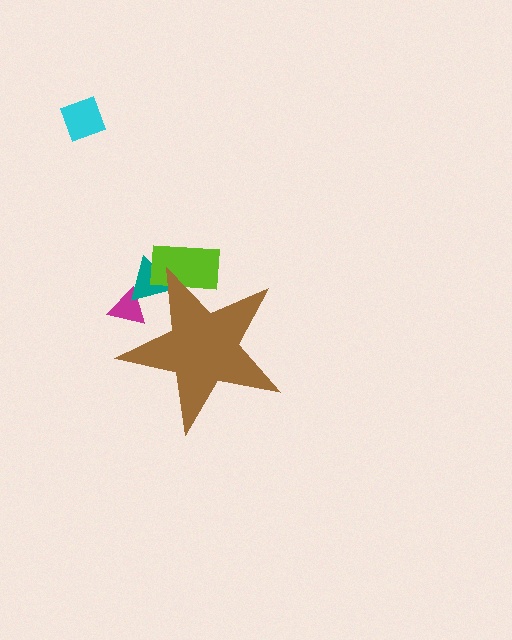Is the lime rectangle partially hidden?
Yes, the lime rectangle is partially hidden behind the brown star.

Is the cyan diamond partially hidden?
No, the cyan diamond is fully visible.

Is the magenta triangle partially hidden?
Yes, the magenta triangle is partially hidden behind the brown star.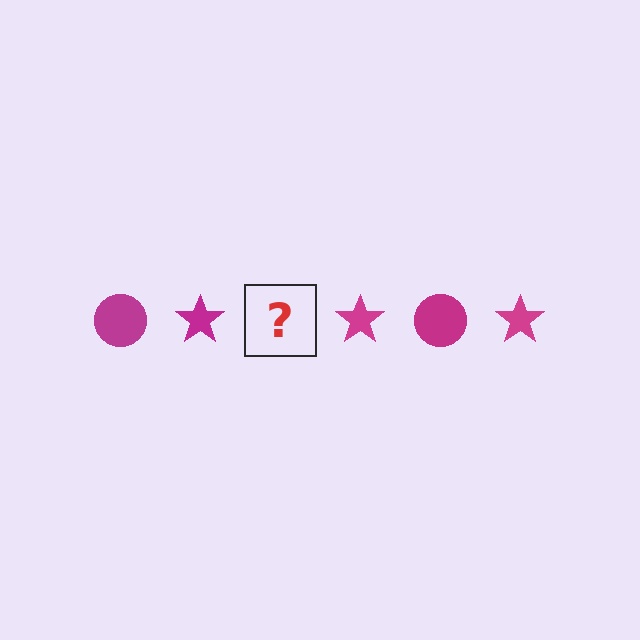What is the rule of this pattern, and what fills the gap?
The rule is that the pattern cycles through circle, star shapes in magenta. The gap should be filled with a magenta circle.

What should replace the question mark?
The question mark should be replaced with a magenta circle.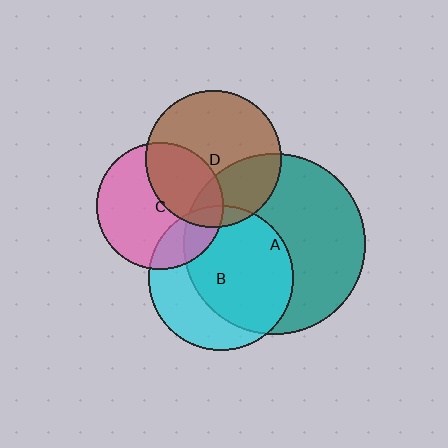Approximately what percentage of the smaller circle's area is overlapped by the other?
Approximately 30%.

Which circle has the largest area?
Circle A (teal).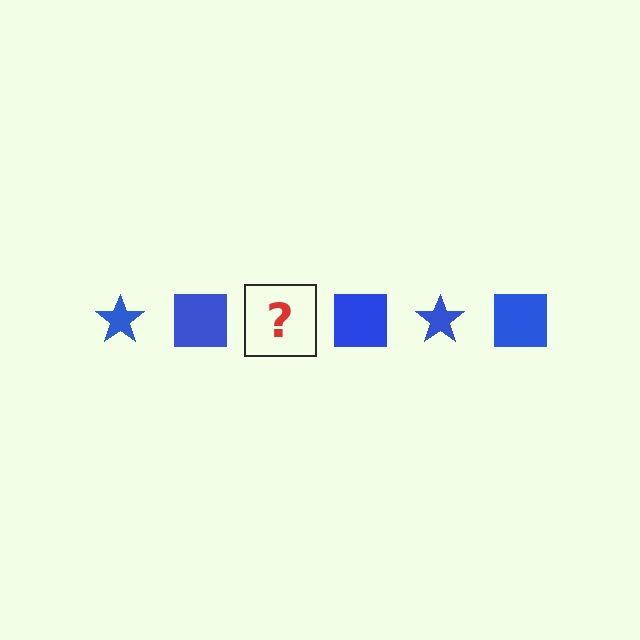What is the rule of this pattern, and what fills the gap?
The rule is that the pattern cycles through star, square shapes in blue. The gap should be filled with a blue star.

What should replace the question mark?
The question mark should be replaced with a blue star.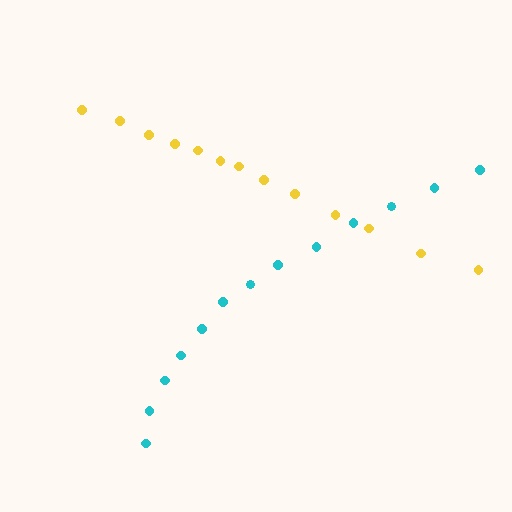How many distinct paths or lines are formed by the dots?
There are 2 distinct paths.